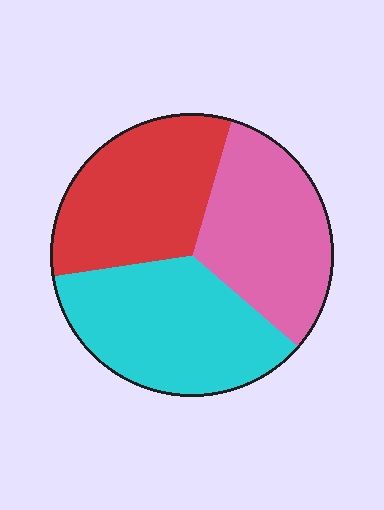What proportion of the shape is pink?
Pink covers about 30% of the shape.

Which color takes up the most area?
Cyan, at roughly 35%.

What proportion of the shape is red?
Red covers 32% of the shape.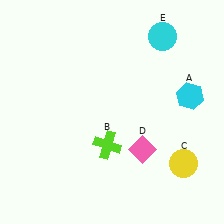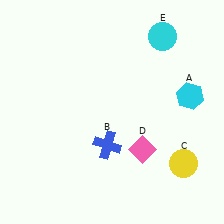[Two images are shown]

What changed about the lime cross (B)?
In Image 1, B is lime. In Image 2, it changed to blue.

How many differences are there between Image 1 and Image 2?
There is 1 difference between the two images.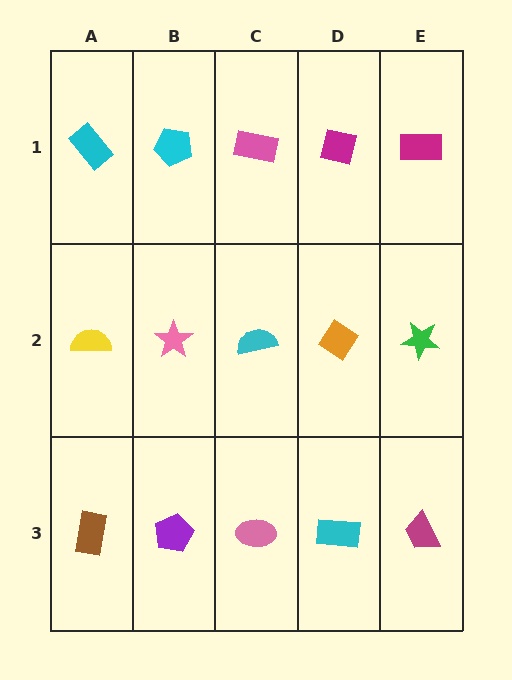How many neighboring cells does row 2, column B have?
4.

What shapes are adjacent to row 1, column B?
A pink star (row 2, column B), a cyan rectangle (row 1, column A), a pink rectangle (row 1, column C).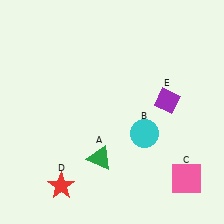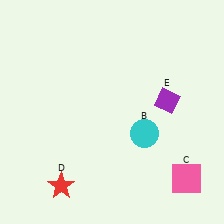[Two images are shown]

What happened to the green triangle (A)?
The green triangle (A) was removed in Image 2. It was in the bottom-left area of Image 1.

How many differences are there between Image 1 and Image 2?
There is 1 difference between the two images.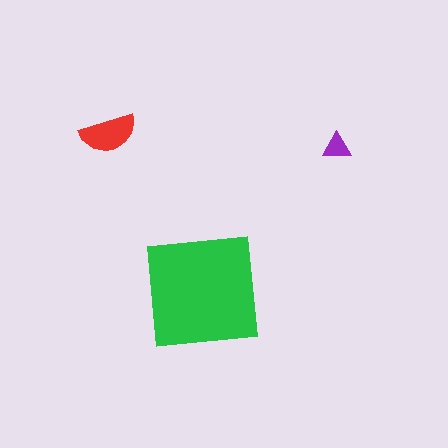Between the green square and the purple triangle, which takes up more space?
The green square.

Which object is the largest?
The green square.